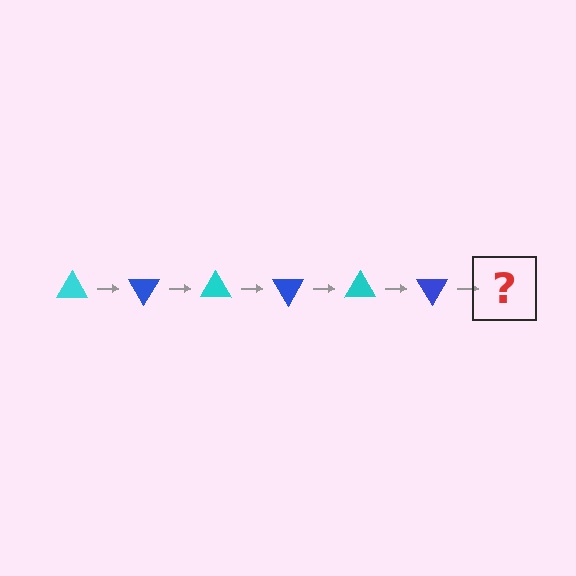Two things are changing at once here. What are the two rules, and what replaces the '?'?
The two rules are that it rotates 60 degrees each step and the color cycles through cyan and blue. The '?' should be a cyan triangle, rotated 360 degrees from the start.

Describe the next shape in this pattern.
It should be a cyan triangle, rotated 360 degrees from the start.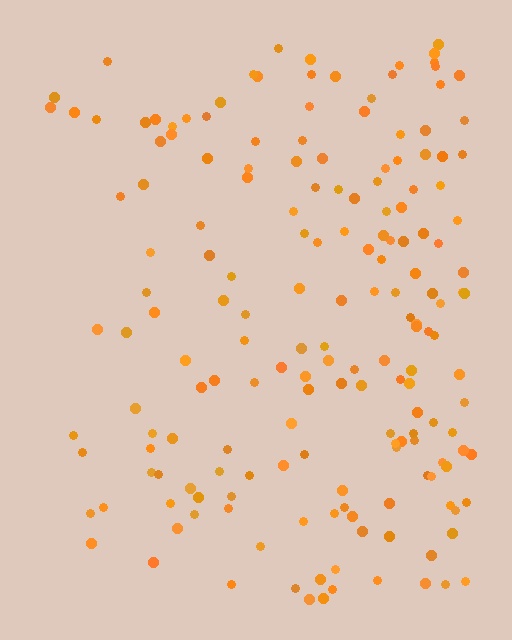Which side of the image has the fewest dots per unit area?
The left.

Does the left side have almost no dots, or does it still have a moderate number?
Still a moderate number, just noticeably fewer than the right.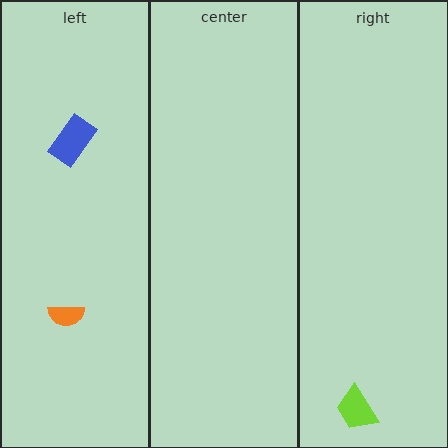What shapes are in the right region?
The lime trapezoid.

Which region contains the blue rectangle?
The left region.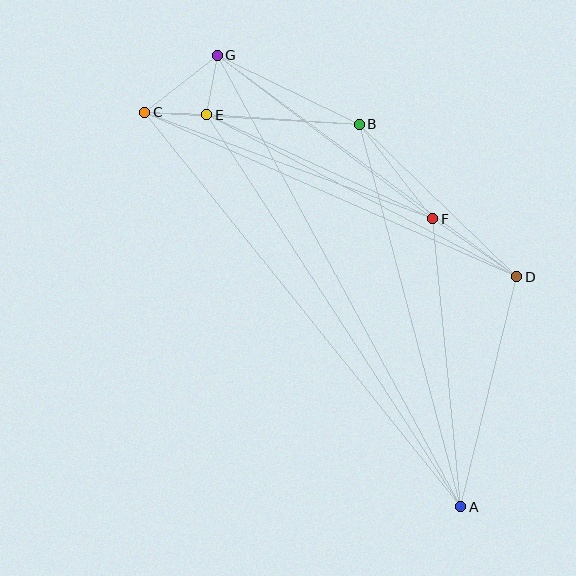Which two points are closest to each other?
Points E and G are closest to each other.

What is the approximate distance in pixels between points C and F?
The distance between C and F is approximately 307 pixels.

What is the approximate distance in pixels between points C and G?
The distance between C and G is approximately 92 pixels.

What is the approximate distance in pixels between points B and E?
The distance between B and E is approximately 153 pixels.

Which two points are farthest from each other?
Points A and G are farthest from each other.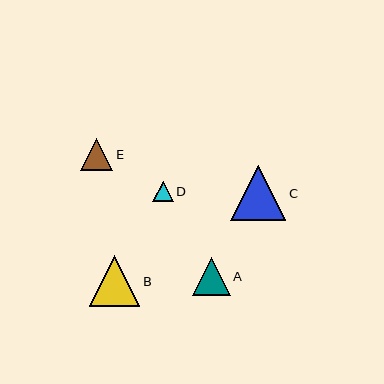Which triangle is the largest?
Triangle C is the largest with a size of approximately 55 pixels.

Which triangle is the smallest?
Triangle D is the smallest with a size of approximately 21 pixels.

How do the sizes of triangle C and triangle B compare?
Triangle C and triangle B are approximately the same size.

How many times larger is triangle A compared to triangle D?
Triangle A is approximately 1.8 times the size of triangle D.